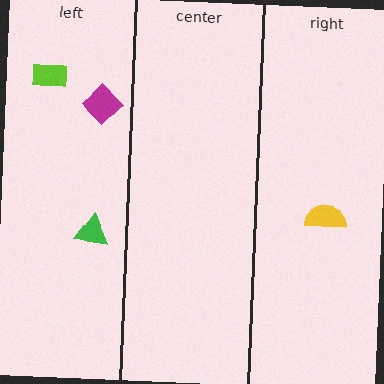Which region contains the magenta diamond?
The left region.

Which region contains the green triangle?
The left region.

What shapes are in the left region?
The green triangle, the magenta diamond, the lime rectangle.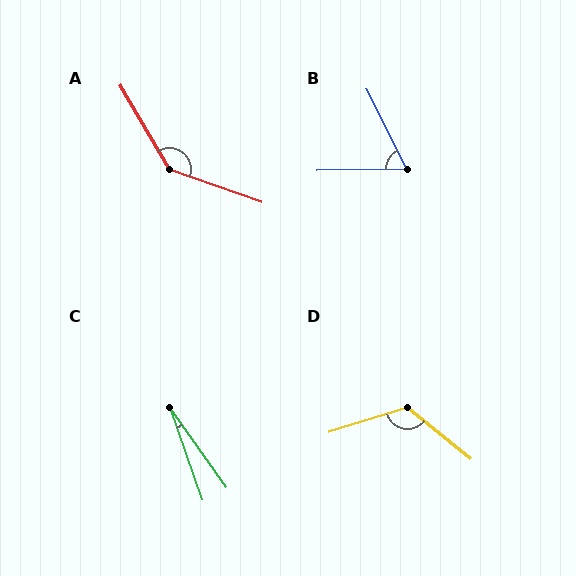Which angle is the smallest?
C, at approximately 16 degrees.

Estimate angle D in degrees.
Approximately 124 degrees.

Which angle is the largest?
A, at approximately 140 degrees.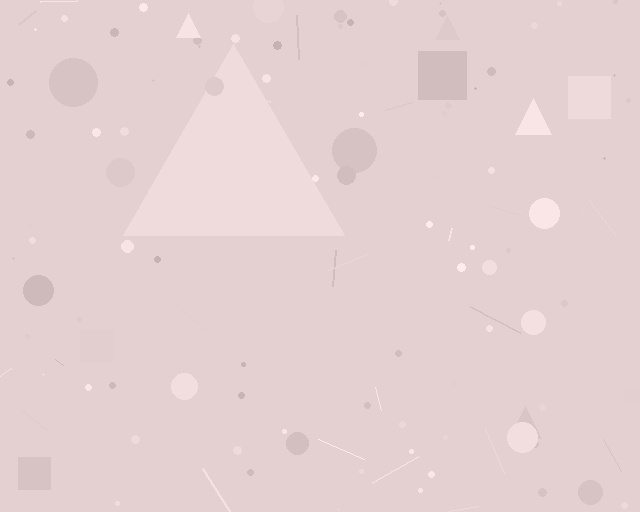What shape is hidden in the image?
A triangle is hidden in the image.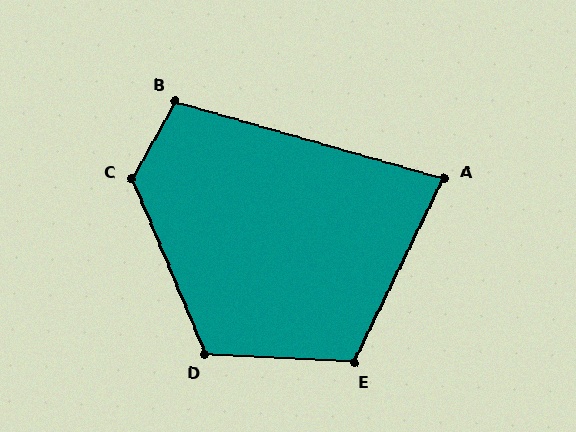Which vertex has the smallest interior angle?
A, at approximately 80 degrees.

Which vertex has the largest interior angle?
C, at approximately 128 degrees.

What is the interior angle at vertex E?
Approximately 113 degrees (obtuse).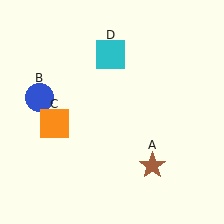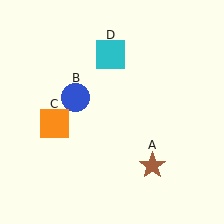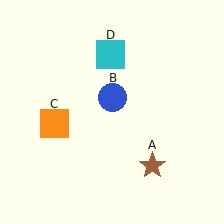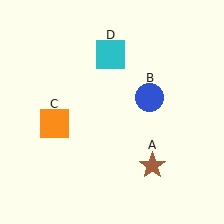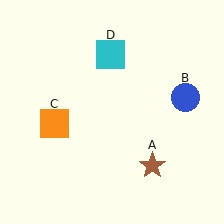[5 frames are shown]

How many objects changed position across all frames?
1 object changed position: blue circle (object B).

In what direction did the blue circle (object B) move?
The blue circle (object B) moved right.